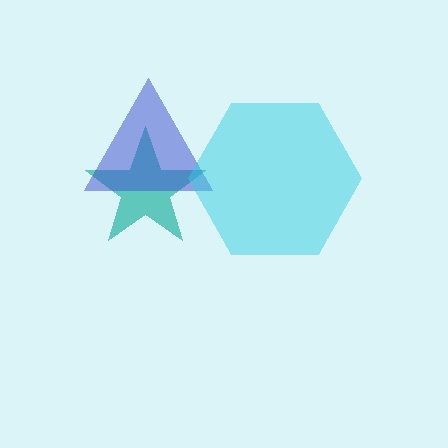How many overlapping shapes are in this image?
There are 3 overlapping shapes in the image.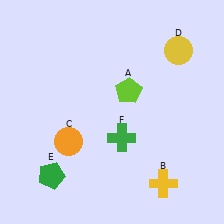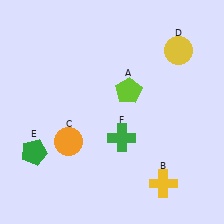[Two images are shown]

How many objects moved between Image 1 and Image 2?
1 object moved between the two images.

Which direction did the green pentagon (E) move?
The green pentagon (E) moved up.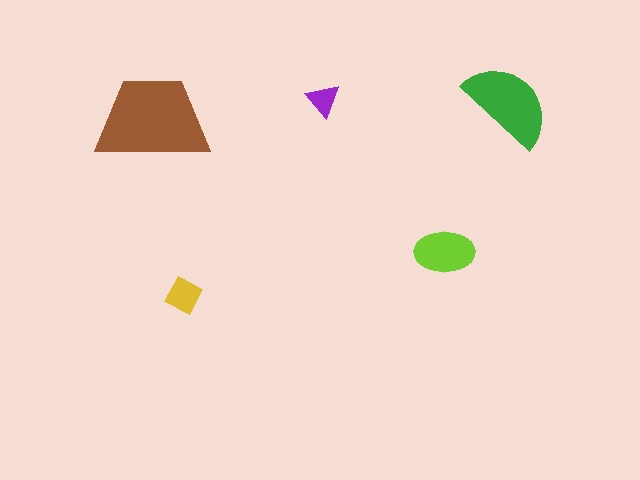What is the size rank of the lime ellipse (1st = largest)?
3rd.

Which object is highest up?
The purple triangle is topmost.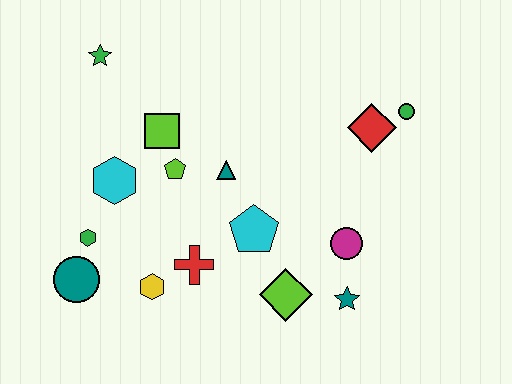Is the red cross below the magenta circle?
Yes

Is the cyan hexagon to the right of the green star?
Yes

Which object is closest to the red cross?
The yellow hexagon is closest to the red cross.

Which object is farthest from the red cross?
The green circle is farthest from the red cross.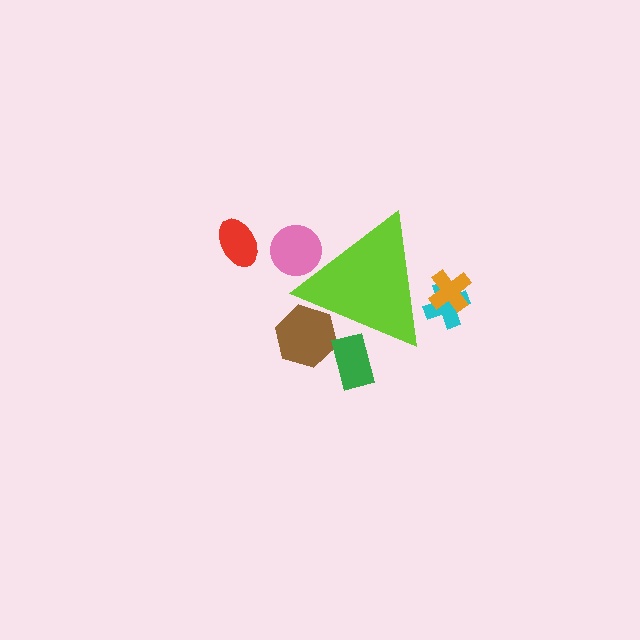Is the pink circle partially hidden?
Yes, the pink circle is partially hidden behind the lime triangle.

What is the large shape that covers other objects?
A lime triangle.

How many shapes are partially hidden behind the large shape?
5 shapes are partially hidden.